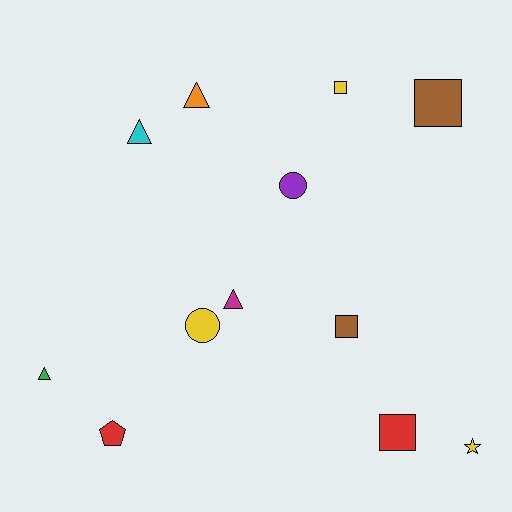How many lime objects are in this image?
There are no lime objects.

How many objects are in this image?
There are 12 objects.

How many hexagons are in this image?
There are no hexagons.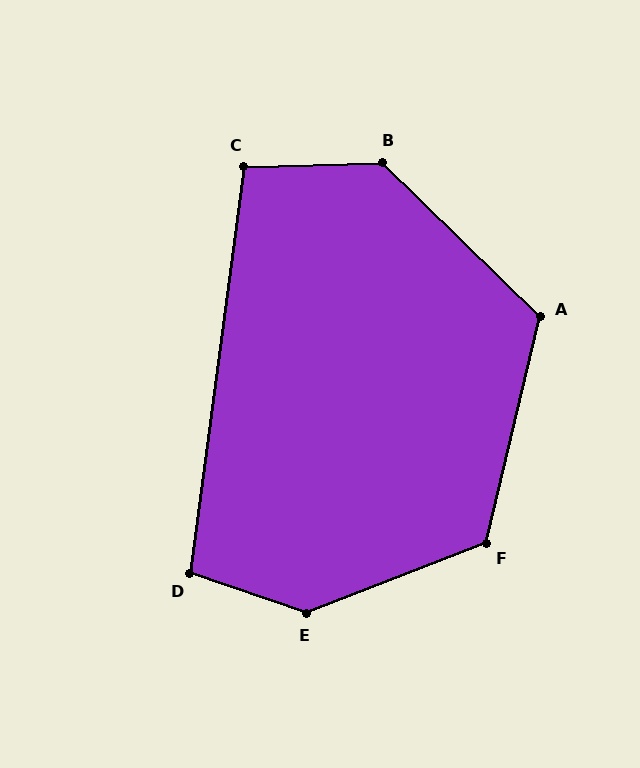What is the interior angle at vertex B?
Approximately 134 degrees (obtuse).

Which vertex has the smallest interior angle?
C, at approximately 100 degrees.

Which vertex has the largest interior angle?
E, at approximately 140 degrees.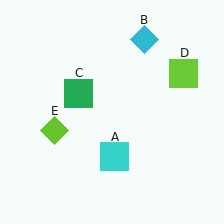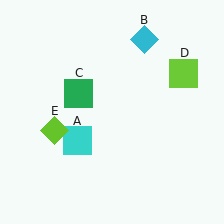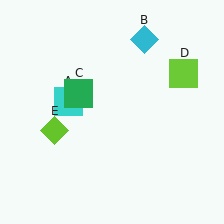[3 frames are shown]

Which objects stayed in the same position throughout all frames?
Cyan diamond (object B) and green square (object C) and lime square (object D) and lime diamond (object E) remained stationary.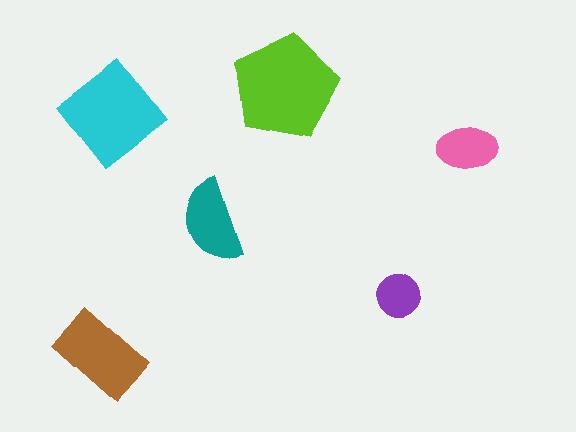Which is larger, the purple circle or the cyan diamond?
The cyan diamond.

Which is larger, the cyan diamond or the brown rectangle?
The cyan diamond.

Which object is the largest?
The lime pentagon.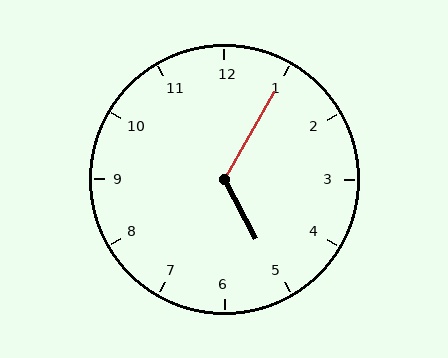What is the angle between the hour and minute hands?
Approximately 122 degrees.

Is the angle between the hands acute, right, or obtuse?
It is obtuse.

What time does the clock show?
5:05.